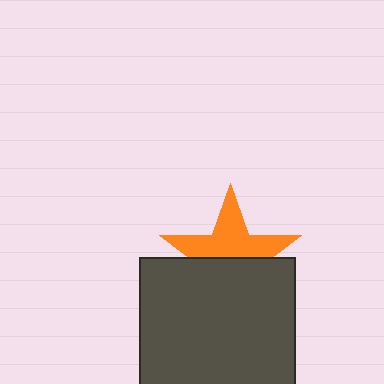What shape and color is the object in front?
The object in front is a dark gray square.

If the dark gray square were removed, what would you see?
You would see the complete orange star.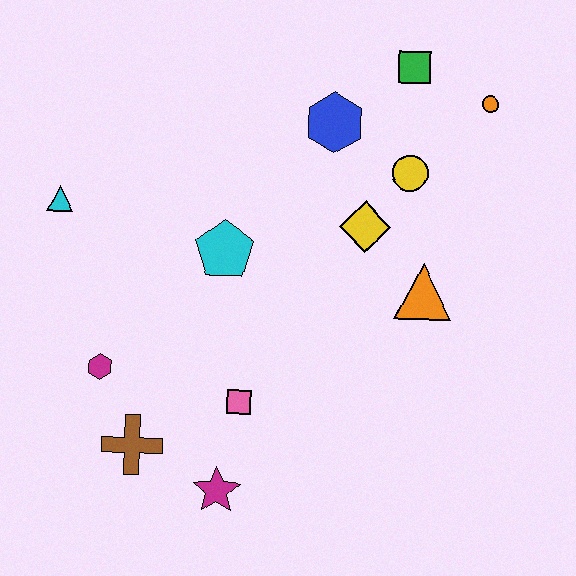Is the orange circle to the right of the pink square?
Yes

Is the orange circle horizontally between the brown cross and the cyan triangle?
No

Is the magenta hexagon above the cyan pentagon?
No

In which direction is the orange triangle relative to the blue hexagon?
The orange triangle is below the blue hexagon.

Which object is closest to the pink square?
The magenta star is closest to the pink square.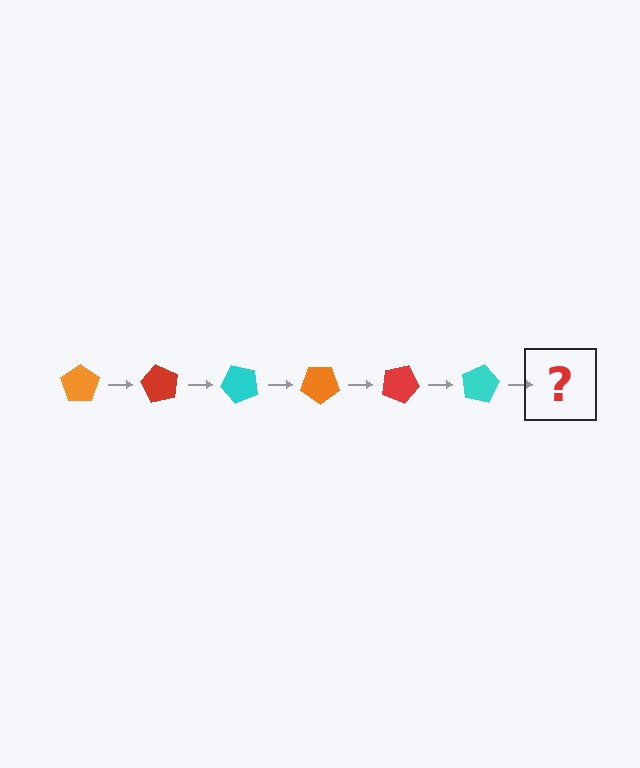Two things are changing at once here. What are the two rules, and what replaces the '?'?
The two rules are that it rotates 60 degrees each step and the color cycles through orange, red, and cyan. The '?' should be an orange pentagon, rotated 360 degrees from the start.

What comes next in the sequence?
The next element should be an orange pentagon, rotated 360 degrees from the start.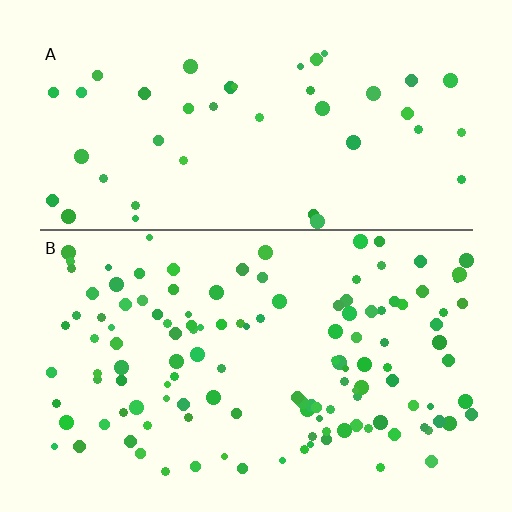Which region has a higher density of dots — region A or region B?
B (the bottom).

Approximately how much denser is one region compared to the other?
Approximately 3.0× — region B over region A.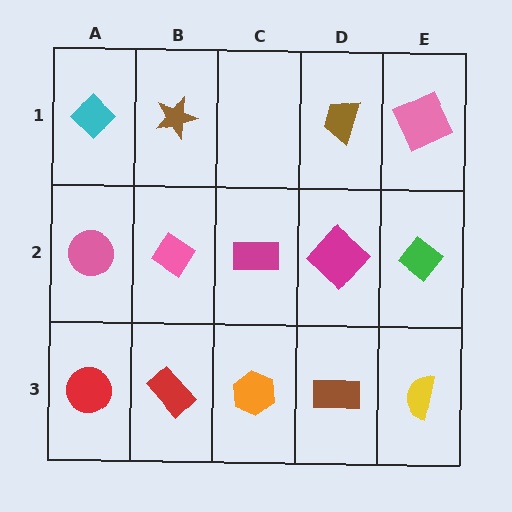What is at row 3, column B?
A red rectangle.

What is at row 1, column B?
A brown star.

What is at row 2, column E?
A green diamond.